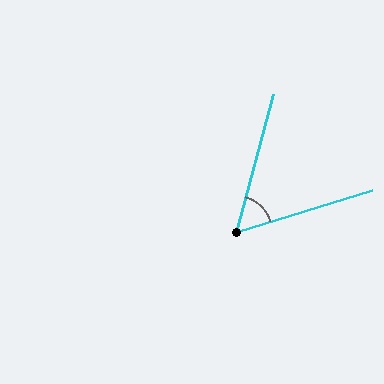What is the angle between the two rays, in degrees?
Approximately 58 degrees.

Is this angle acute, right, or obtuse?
It is acute.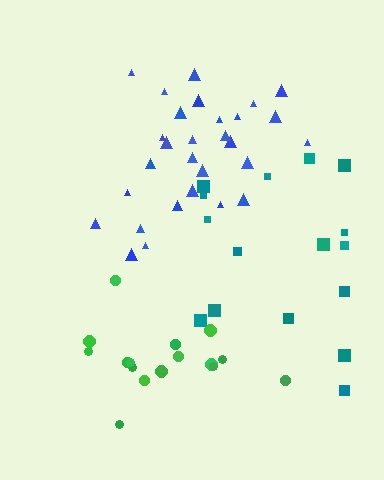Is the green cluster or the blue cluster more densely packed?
Blue.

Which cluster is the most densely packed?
Blue.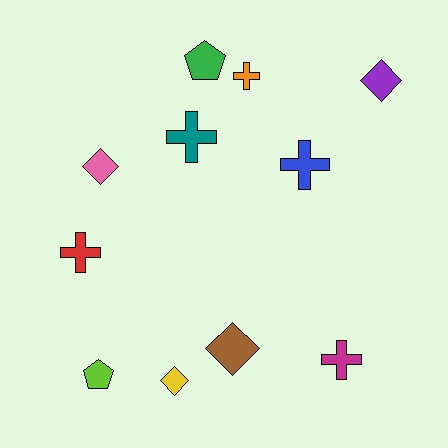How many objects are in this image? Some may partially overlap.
There are 11 objects.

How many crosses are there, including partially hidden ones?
There are 5 crosses.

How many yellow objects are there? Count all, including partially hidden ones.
There is 1 yellow object.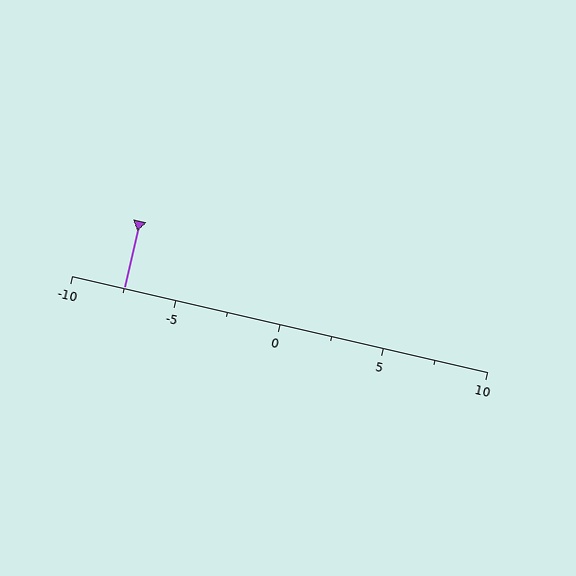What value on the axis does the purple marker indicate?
The marker indicates approximately -7.5.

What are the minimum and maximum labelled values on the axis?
The axis runs from -10 to 10.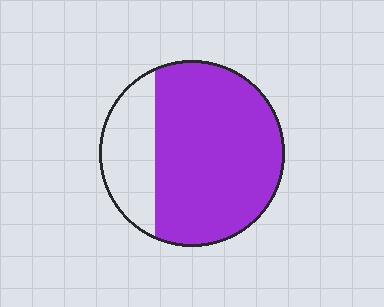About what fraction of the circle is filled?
About three quarters (3/4).